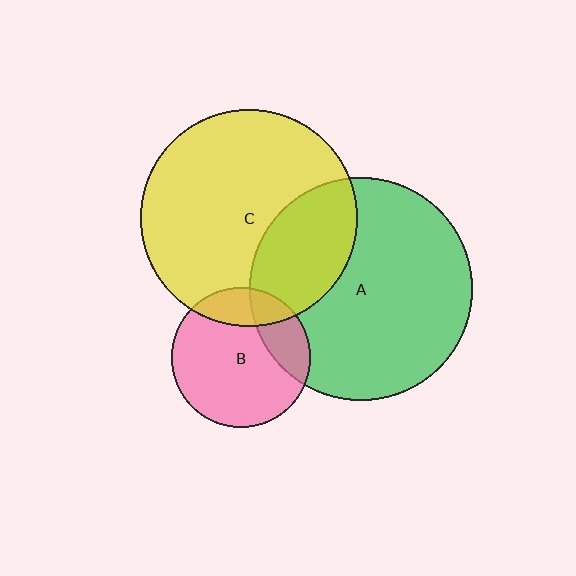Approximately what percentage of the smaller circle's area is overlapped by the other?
Approximately 20%.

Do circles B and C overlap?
Yes.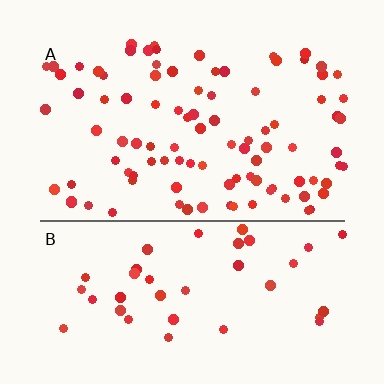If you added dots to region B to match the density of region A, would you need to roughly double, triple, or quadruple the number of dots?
Approximately double.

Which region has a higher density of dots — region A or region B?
A (the top).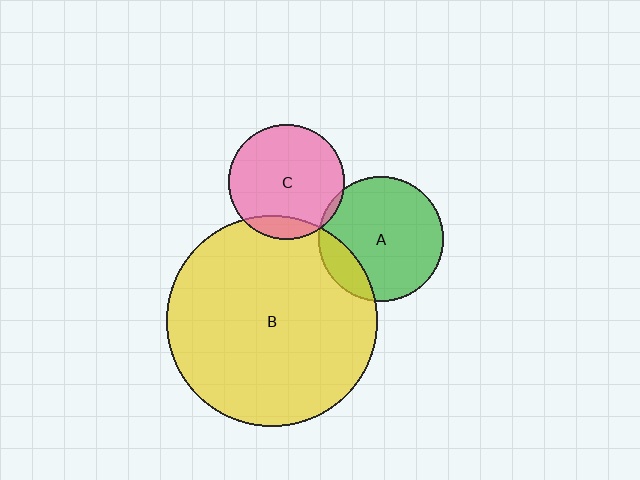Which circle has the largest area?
Circle B (yellow).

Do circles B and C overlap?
Yes.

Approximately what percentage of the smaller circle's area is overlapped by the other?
Approximately 10%.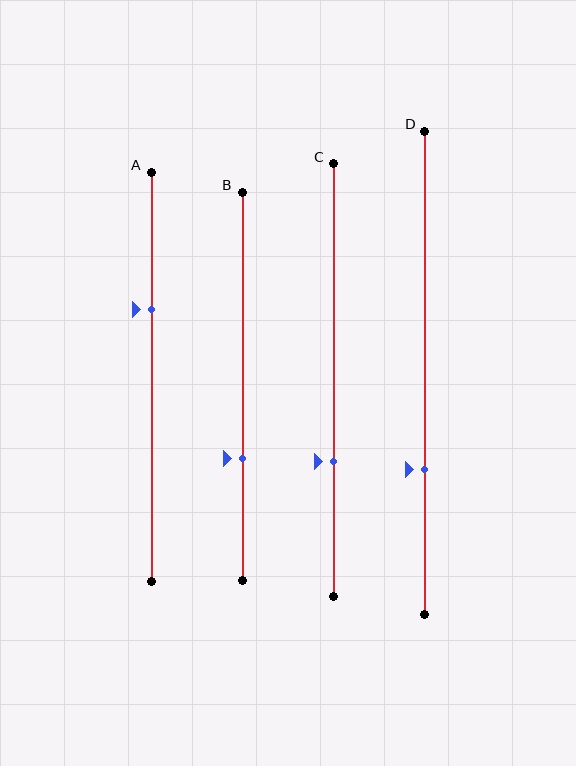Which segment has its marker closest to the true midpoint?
Segment A has its marker closest to the true midpoint.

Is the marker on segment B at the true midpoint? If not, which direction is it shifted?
No, the marker on segment B is shifted downward by about 19% of the segment length.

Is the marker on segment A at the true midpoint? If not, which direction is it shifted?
No, the marker on segment A is shifted upward by about 16% of the segment length.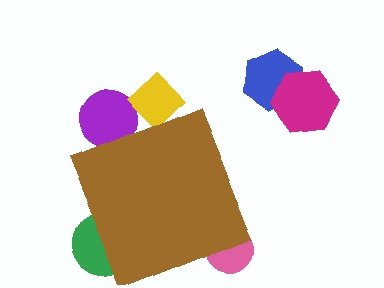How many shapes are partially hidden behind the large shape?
4 shapes are partially hidden.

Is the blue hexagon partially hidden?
No, the blue hexagon is fully visible.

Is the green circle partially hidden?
Yes, the green circle is partially hidden behind the brown diamond.